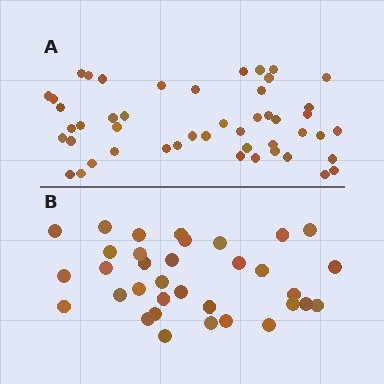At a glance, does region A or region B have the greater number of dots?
Region A (the top region) has more dots.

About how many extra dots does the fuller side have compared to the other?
Region A has approximately 15 more dots than region B.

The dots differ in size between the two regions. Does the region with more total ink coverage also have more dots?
No. Region B has more total ink coverage because its dots are larger, but region A actually contains more individual dots. Total area can be misleading — the number of items is what matters here.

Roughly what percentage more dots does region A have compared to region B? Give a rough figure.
About 40% more.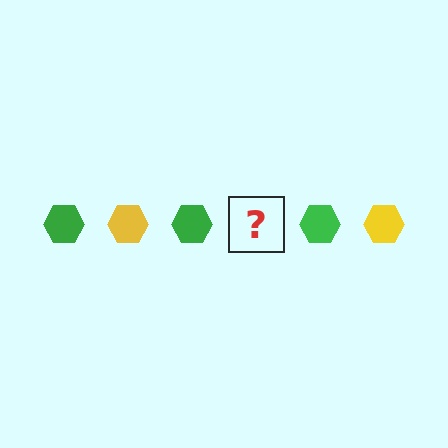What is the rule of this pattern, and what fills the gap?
The rule is that the pattern cycles through green, yellow hexagons. The gap should be filled with a yellow hexagon.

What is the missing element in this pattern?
The missing element is a yellow hexagon.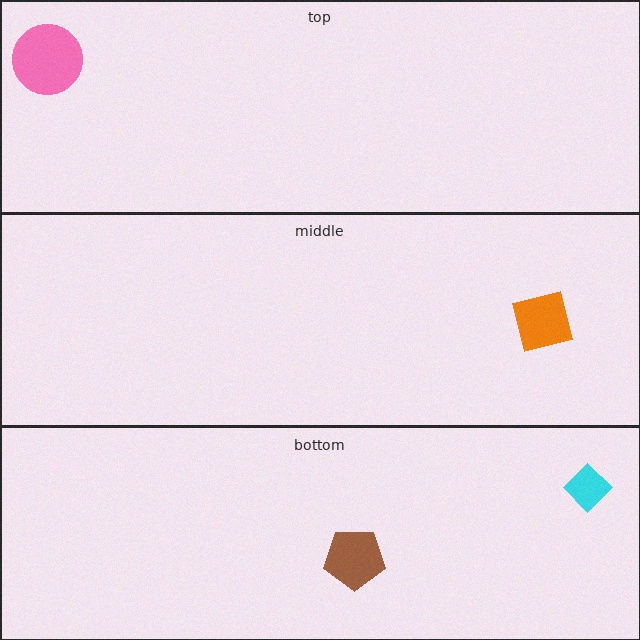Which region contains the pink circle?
The top region.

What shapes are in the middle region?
The orange square.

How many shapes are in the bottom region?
2.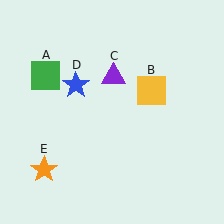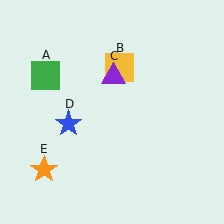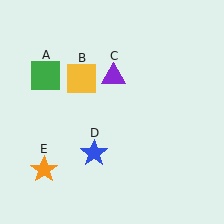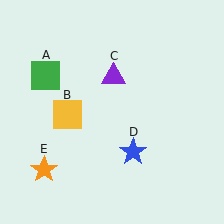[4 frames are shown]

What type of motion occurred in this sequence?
The yellow square (object B), blue star (object D) rotated counterclockwise around the center of the scene.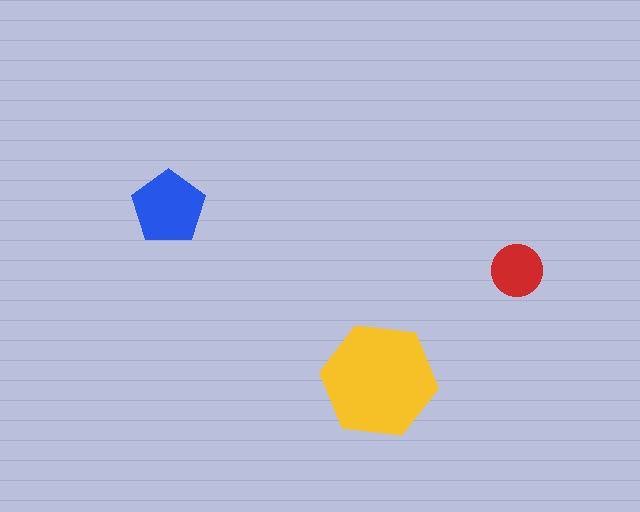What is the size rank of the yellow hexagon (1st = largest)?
1st.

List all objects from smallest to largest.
The red circle, the blue pentagon, the yellow hexagon.